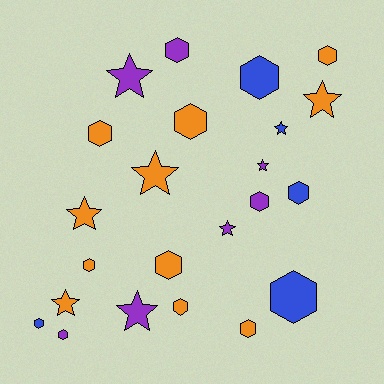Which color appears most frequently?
Orange, with 11 objects.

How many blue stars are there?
There is 1 blue star.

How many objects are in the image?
There are 23 objects.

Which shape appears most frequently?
Hexagon, with 14 objects.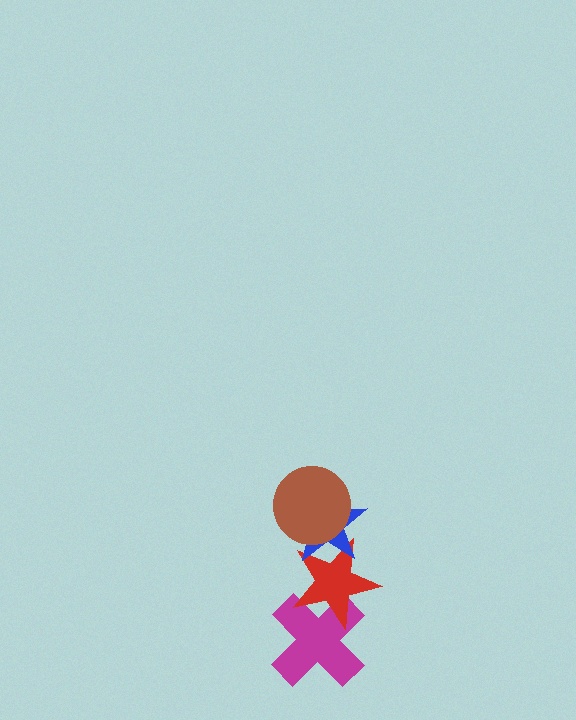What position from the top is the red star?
The red star is 3rd from the top.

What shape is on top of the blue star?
The brown circle is on top of the blue star.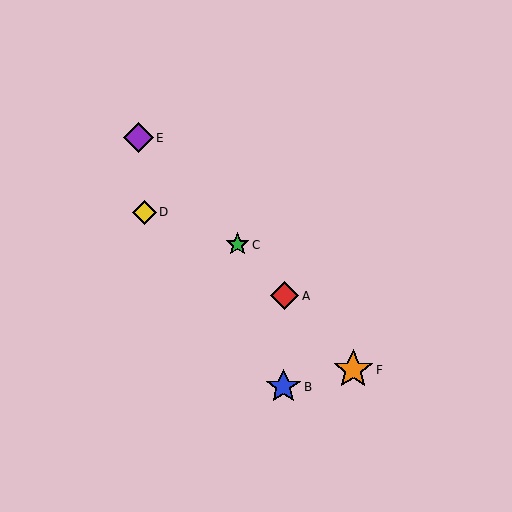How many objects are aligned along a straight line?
4 objects (A, C, E, F) are aligned along a straight line.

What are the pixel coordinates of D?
Object D is at (144, 212).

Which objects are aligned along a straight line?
Objects A, C, E, F are aligned along a straight line.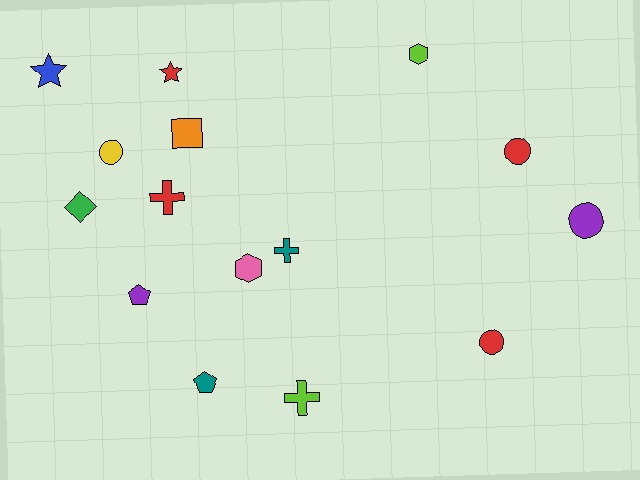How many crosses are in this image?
There are 3 crosses.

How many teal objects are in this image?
There are 2 teal objects.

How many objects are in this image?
There are 15 objects.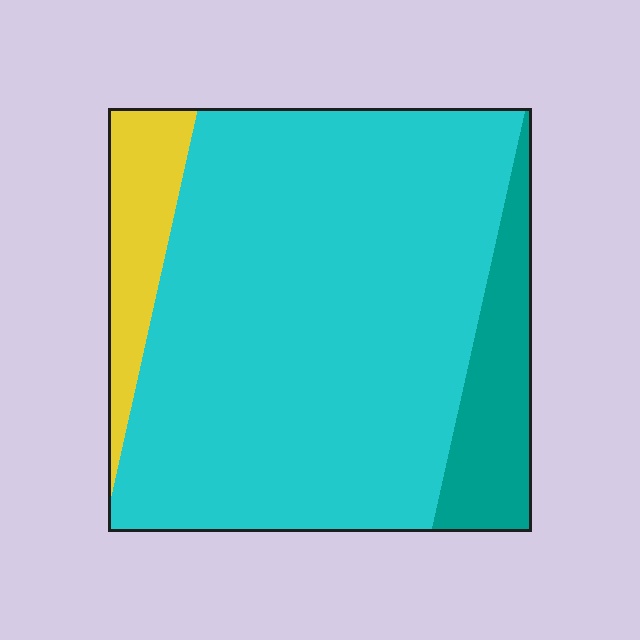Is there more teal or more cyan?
Cyan.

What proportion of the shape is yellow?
Yellow covers around 10% of the shape.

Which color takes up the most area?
Cyan, at roughly 75%.